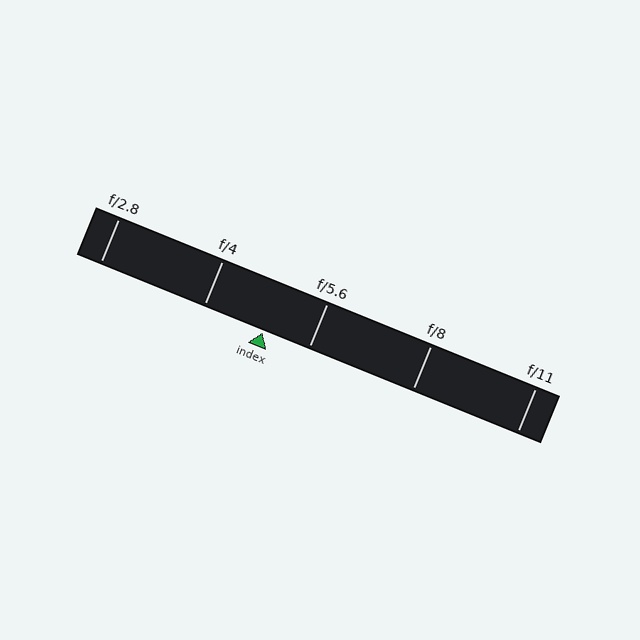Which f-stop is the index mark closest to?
The index mark is closest to f/5.6.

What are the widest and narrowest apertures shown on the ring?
The widest aperture shown is f/2.8 and the narrowest is f/11.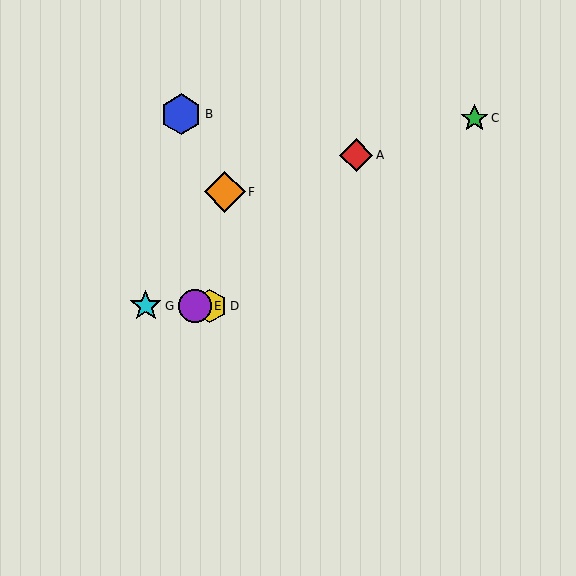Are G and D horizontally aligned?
Yes, both are at y≈306.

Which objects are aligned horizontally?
Objects D, E, G are aligned horizontally.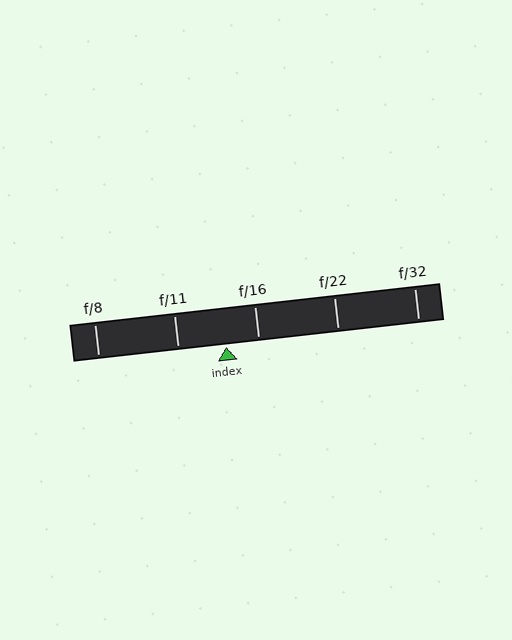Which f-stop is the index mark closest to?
The index mark is closest to f/16.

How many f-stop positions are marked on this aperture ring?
There are 5 f-stop positions marked.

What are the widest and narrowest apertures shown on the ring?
The widest aperture shown is f/8 and the narrowest is f/32.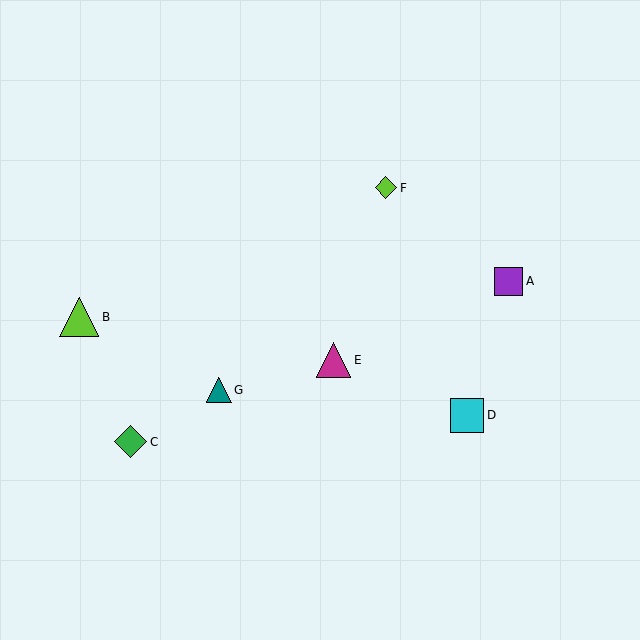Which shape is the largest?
The lime triangle (labeled B) is the largest.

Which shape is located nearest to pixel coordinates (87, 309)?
The lime triangle (labeled B) at (79, 317) is nearest to that location.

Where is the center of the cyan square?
The center of the cyan square is at (467, 415).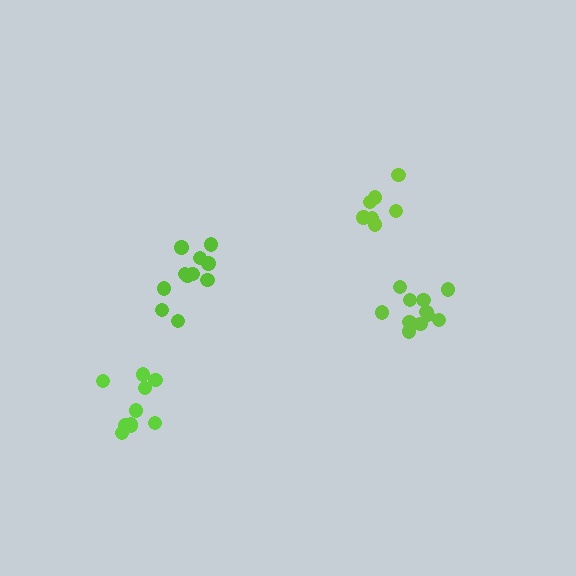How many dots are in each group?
Group 1: 7 dots, Group 2: 10 dots, Group 3: 11 dots, Group 4: 11 dots (39 total).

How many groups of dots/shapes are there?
There are 4 groups.